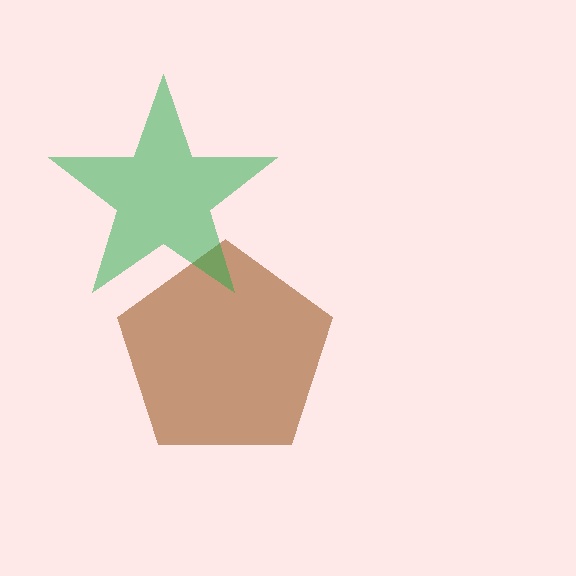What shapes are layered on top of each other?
The layered shapes are: a brown pentagon, a green star.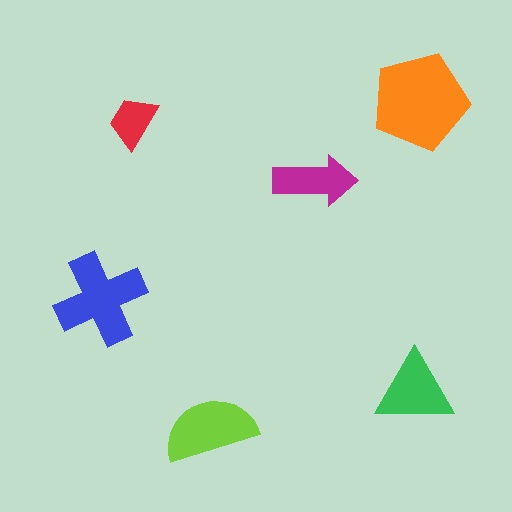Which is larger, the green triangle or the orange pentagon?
The orange pentagon.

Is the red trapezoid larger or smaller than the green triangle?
Smaller.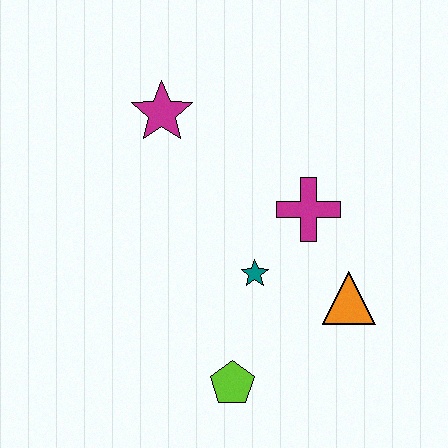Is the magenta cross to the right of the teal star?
Yes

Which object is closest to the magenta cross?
The teal star is closest to the magenta cross.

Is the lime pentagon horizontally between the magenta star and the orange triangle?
Yes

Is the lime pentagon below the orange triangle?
Yes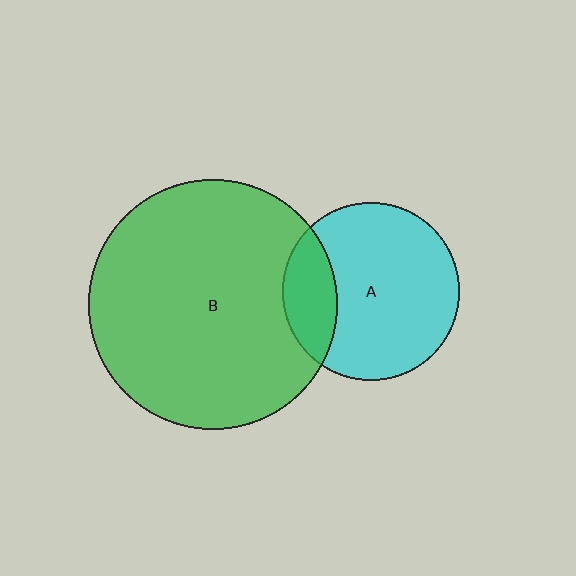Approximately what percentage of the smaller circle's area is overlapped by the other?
Approximately 20%.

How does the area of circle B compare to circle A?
Approximately 2.0 times.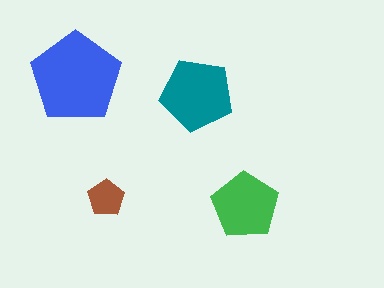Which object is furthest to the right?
The green pentagon is rightmost.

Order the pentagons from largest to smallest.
the blue one, the teal one, the green one, the brown one.